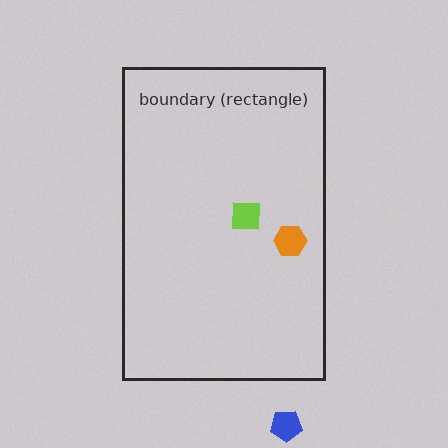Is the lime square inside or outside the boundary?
Inside.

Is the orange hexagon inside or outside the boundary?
Inside.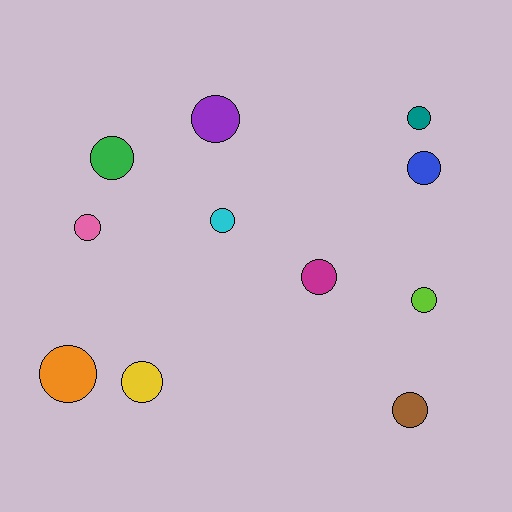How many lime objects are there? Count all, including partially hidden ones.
There is 1 lime object.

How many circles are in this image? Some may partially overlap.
There are 11 circles.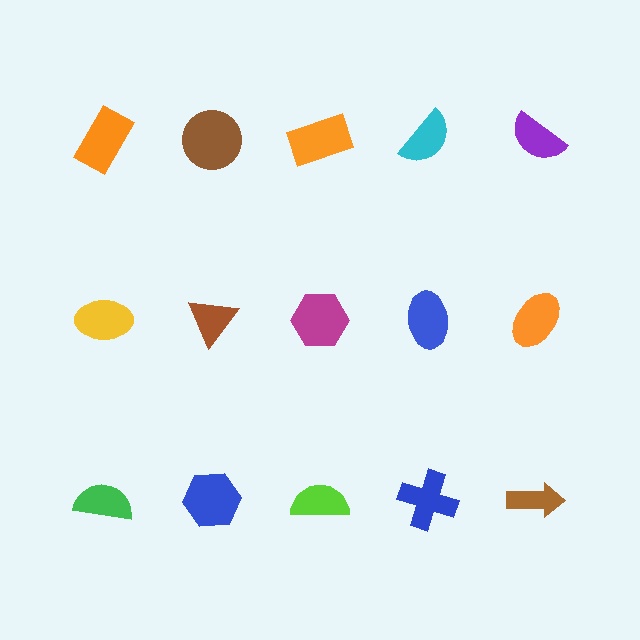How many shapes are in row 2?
5 shapes.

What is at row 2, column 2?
A brown triangle.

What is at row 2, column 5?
An orange ellipse.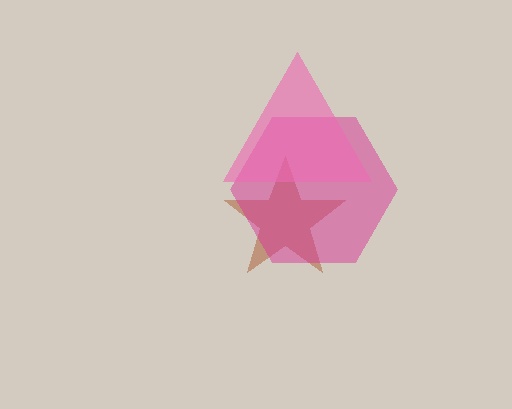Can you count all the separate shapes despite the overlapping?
Yes, there are 3 separate shapes.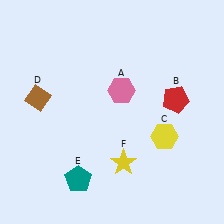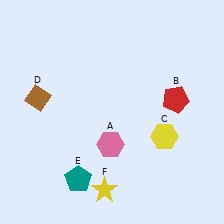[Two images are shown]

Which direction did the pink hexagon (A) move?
The pink hexagon (A) moved down.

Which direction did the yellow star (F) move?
The yellow star (F) moved down.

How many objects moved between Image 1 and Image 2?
2 objects moved between the two images.